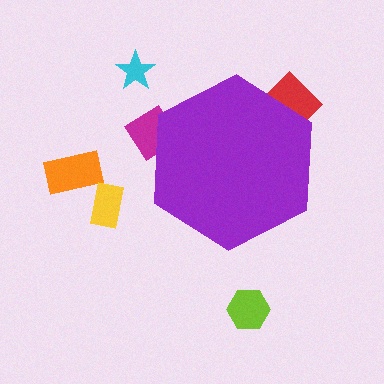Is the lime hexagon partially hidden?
No, the lime hexagon is fully visible.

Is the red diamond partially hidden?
Yes, the red diamond is partially hidden behind the purple hexagon.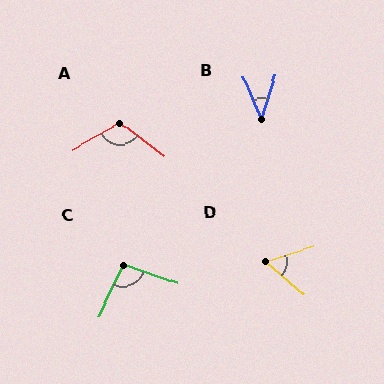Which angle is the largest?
A, at approximately 114 degrees.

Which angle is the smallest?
B, at approximately 40 degrees.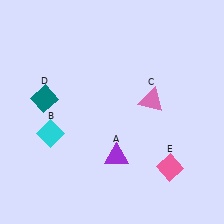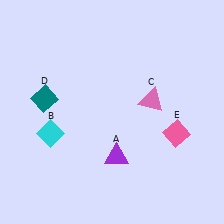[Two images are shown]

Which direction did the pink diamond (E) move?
The pink diamond (E) moved up.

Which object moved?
The pink diamond (E) moved up.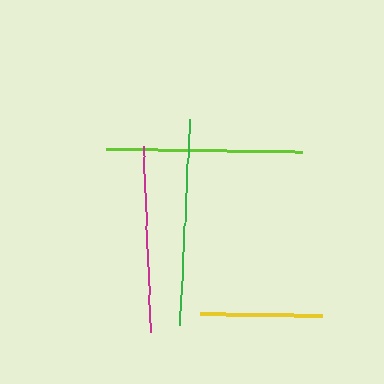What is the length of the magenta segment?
The magenta segment is approximately 186 pixels long.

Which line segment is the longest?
The green line is the longest at approximately 206 pixels.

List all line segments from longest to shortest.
From longest to shortest: green, lime, magenta, yellow.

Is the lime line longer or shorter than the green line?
The green line is longer than the lime line.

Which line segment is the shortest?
The yellow line is the shortest at approximately 122 pixels.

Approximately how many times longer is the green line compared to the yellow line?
The green line is approximately 1.7 times the length of the yellow line.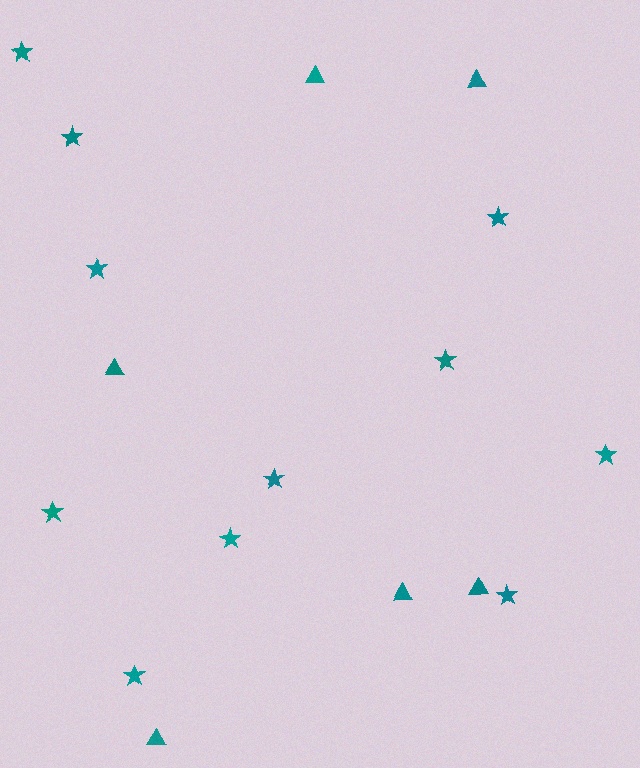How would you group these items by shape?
There are 2 groups: one group of stars (11) and one group of triangles (6).